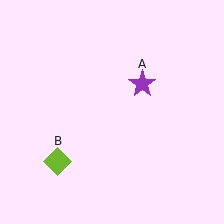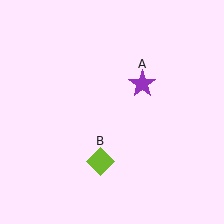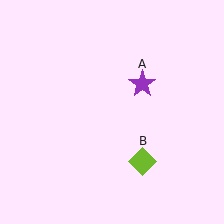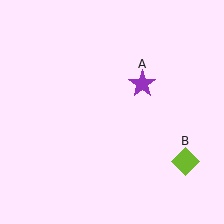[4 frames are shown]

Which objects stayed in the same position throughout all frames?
Purple star (object A) remained stationary.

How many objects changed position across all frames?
1 object changed position: lime diamond (object B).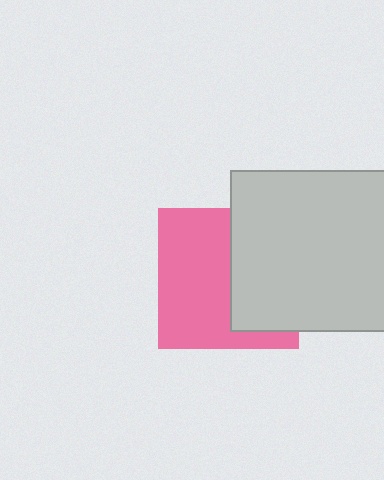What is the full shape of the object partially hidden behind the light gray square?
The partially hidden object is a pink square.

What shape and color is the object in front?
The object in front is a light gray square.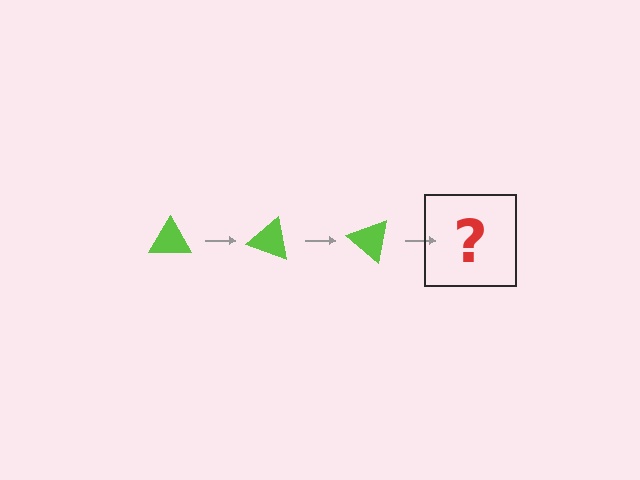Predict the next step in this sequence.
The next step is a lime triangle rotated 60 degrees.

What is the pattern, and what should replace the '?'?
The pattern is that the triangle rotates 20 degrees each step. The '?' should be a lime triangle rotated 60 degrees.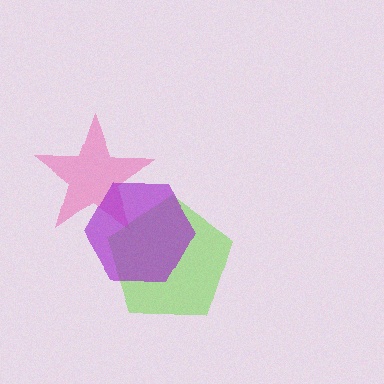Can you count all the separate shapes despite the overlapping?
Yes, there are 3 separate shapes.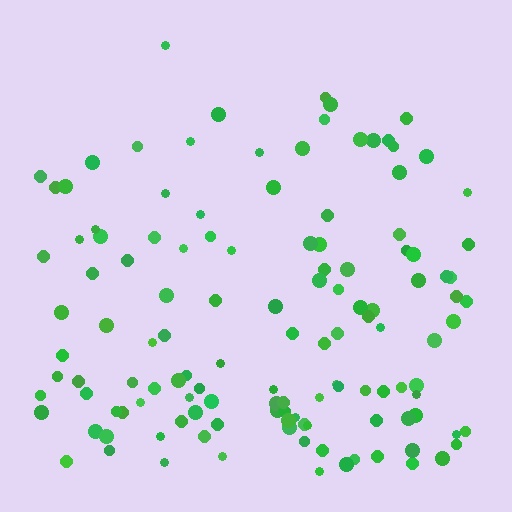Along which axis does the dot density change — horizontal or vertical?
Vertical.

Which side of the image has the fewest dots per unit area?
The top.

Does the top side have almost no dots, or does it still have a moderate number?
Still a moderate number, just noticeably fewer than the bottom.